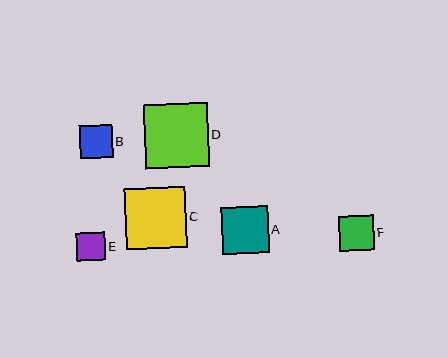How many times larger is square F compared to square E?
Square F is approximately 1.2 times the size of square E.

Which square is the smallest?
Square E is the smallest with a size of approximately 28 pixels.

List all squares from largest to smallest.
From largest to smallest: D, C, A, F, B, E.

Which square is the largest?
Square D is the largest with a size of approximately 64 pixels.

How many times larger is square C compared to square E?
Square C is approximately 2.2 times the size of square E.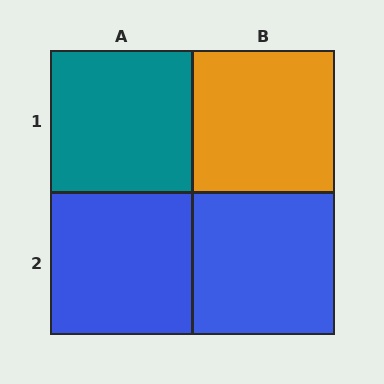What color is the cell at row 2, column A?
Blue.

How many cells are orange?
1 cell is orange.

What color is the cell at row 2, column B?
Blue.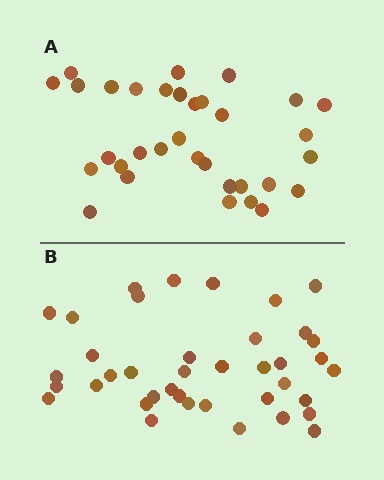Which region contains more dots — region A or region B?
Region B (the bottom region) has more dots.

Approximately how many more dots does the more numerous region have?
Region B has about 6 more dots than region A.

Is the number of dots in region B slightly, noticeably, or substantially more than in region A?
Region B has only slightly more — the two regions are fairly close. The ratio is roughly 1.2 to 1.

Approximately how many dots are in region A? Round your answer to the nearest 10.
About 30 dots. (The exact count is 33, which rounds to 30.)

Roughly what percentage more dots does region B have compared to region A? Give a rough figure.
About 20% more.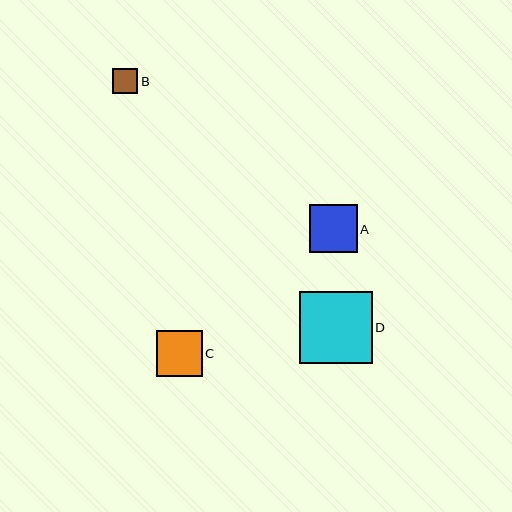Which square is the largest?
Square D is the largest with a size of approximately 73 pixels.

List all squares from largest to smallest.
From largest to smallest: D, A, C, B.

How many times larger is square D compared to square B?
Square D is approximately 2.9 times the size of square B.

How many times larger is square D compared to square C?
Square D is approximately 1.6 times the size of square C.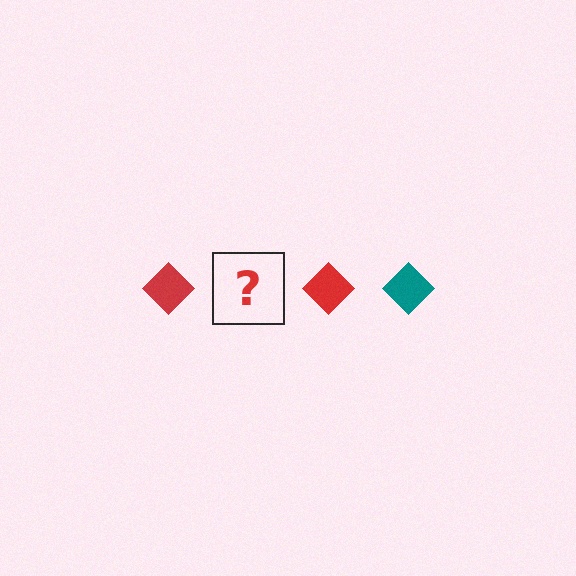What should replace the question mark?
The question mark should be replaced with a teal diamond.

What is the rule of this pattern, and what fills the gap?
The rule is that the pattern cycles through red, teal diamonds. The gap should be filled with a teal diamond.